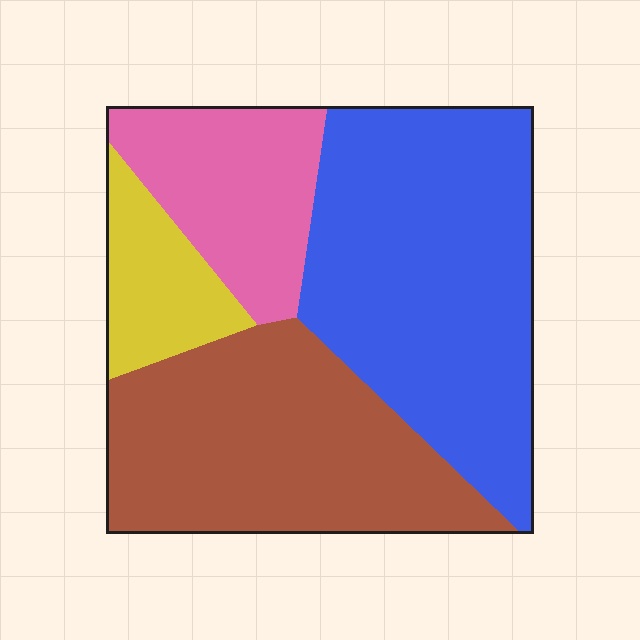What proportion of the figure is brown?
Brown covers roughly 35% of the figure.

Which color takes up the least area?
Yellow, at roughly 10%.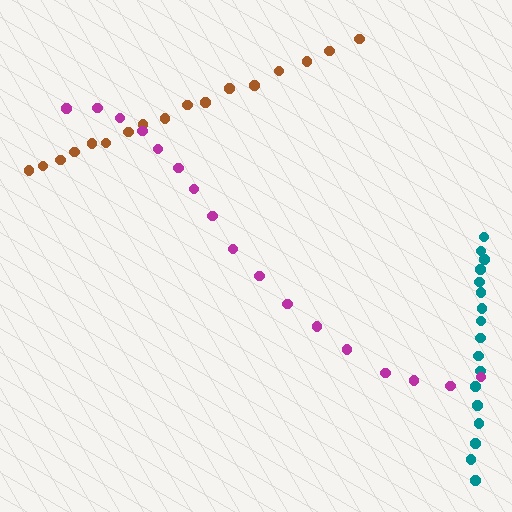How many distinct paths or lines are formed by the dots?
There are 3 distinct paths.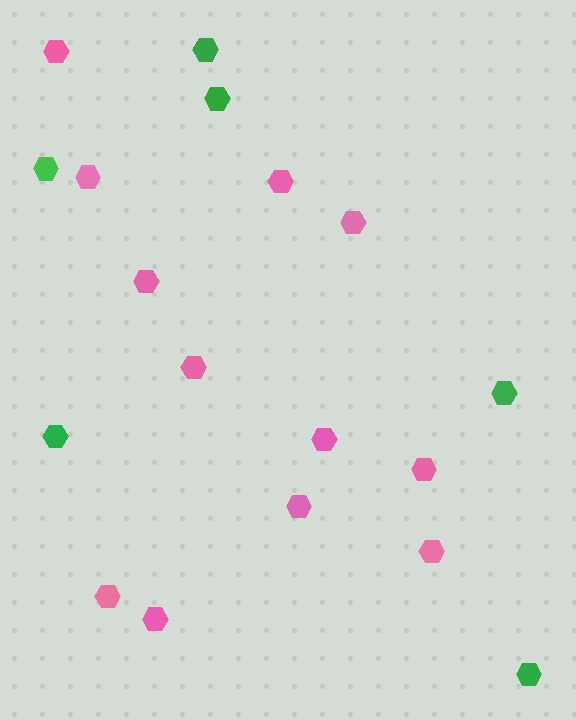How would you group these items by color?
There are 2 groups: one group of green hexagons (6) and one group of pink hexagons (12).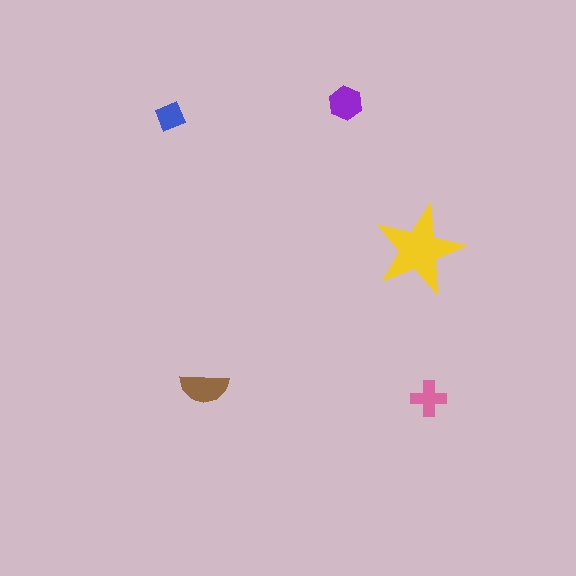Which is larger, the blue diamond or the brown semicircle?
The brown semicircle.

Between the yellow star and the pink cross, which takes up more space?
The yellow star.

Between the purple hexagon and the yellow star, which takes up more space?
The yellow star.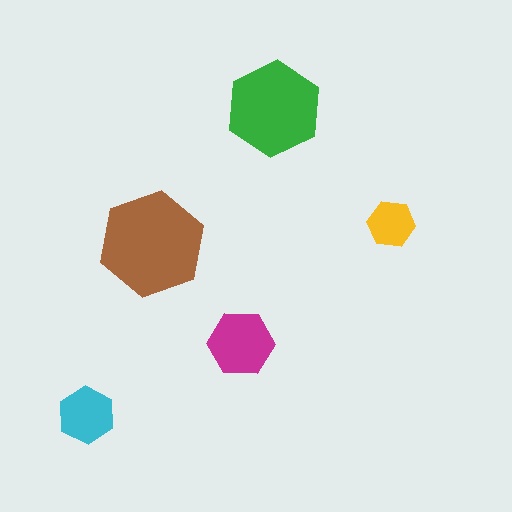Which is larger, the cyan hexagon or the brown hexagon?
The brown one.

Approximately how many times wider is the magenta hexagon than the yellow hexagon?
About 1.5 times wider.